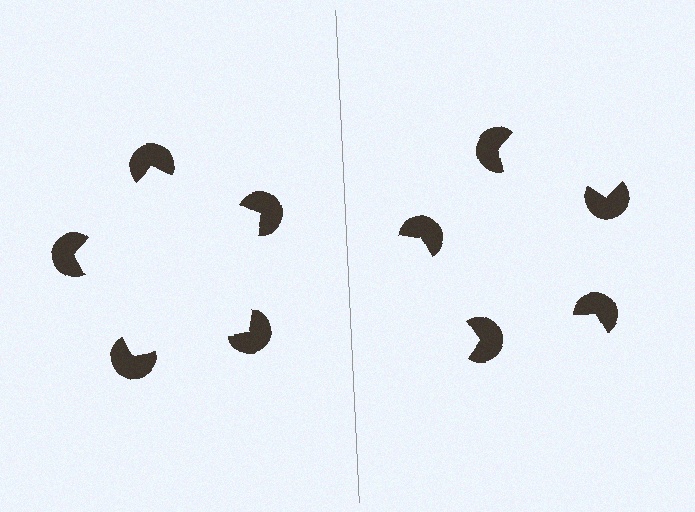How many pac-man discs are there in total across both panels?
10 — 5 on each side.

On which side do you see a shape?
An illusory pentagon appears on the left side. On the right side the wedge cuts are rotated, so no coherent shape forms.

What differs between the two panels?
The pac-man discs are positioned identically on both sides; only the wedge orientations differ. On the left they align to a pentagon; on the right they are misaligned.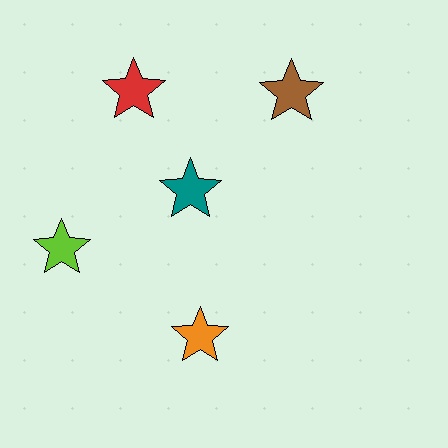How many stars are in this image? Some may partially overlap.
There are 5 stars.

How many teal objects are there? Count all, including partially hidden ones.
There is 1 teal object.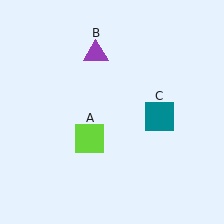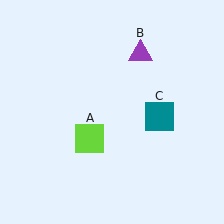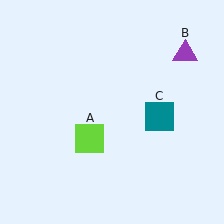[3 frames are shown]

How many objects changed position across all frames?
1 object changed position: purple triangle (object B).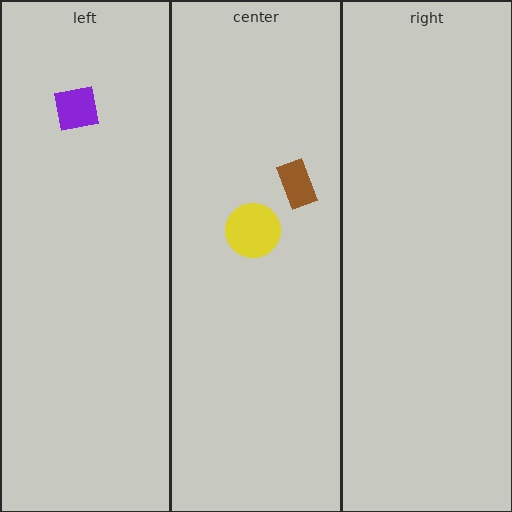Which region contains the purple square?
The left region.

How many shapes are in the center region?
2.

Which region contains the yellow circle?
The center region.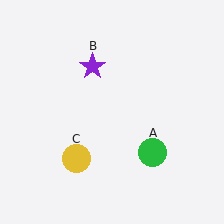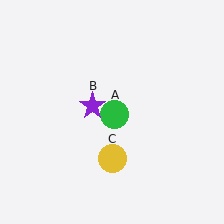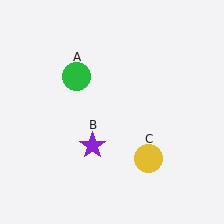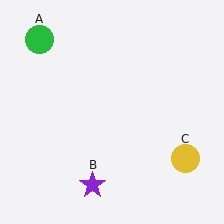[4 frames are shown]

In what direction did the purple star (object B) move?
The purple star (object B) moved down.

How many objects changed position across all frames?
3 objects changed position: green circle (object A), purple star (object B), yellow circle (object C).